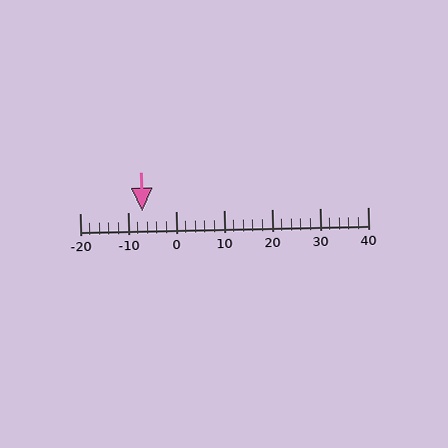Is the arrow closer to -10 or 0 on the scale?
The arrow is closer to -10.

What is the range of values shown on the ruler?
The ruler shows values from -20 to 40.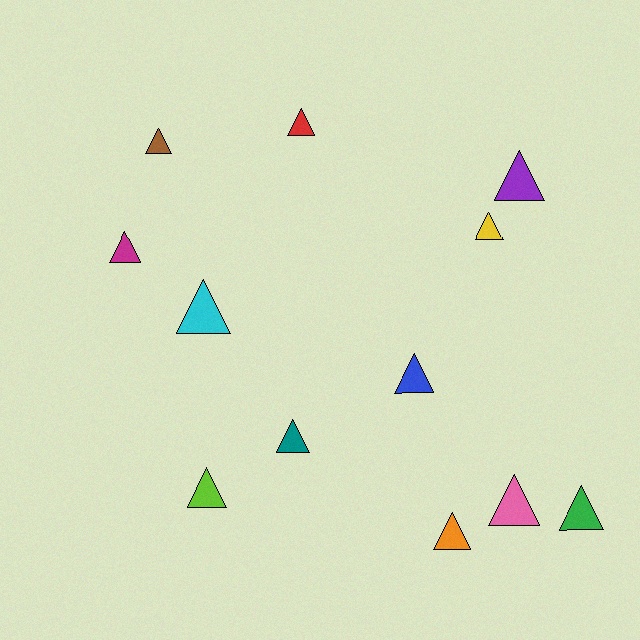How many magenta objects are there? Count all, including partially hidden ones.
There is 1 magenta object.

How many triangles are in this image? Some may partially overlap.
There are 12 triangles.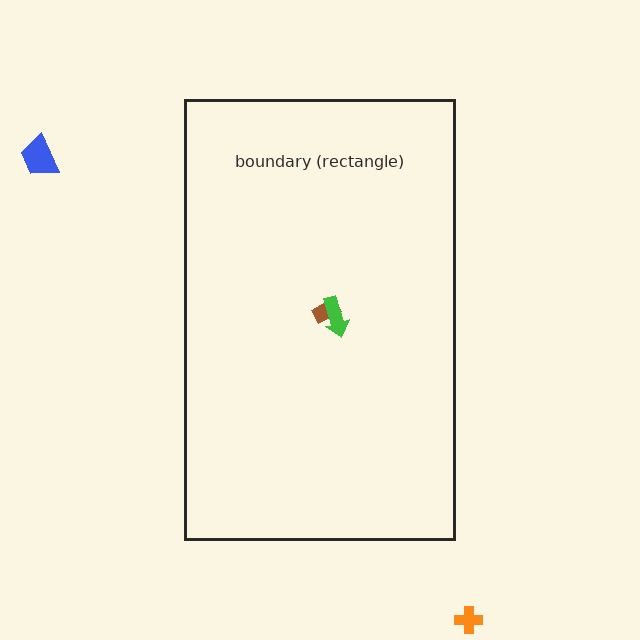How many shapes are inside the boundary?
2 inside, 2 outside.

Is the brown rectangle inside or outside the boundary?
Inside.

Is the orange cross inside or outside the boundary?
Outside.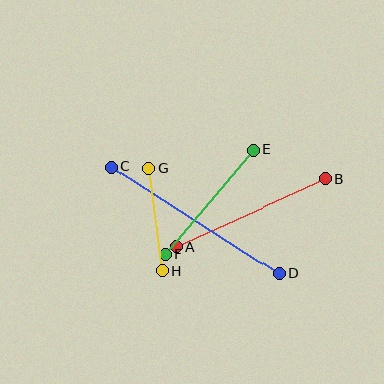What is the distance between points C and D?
The distance is approximately 198 pixels.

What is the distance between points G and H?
The distance is approximately 103 pixels.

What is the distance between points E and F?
The distance is approximately 136 pixels.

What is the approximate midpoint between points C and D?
The midpoint is at approximately (195, 220) pixels.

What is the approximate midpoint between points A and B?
The midpoint is at approximately (251, 213) pixels.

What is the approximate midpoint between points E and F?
The midpoint is at approximately (209, 202) pixels.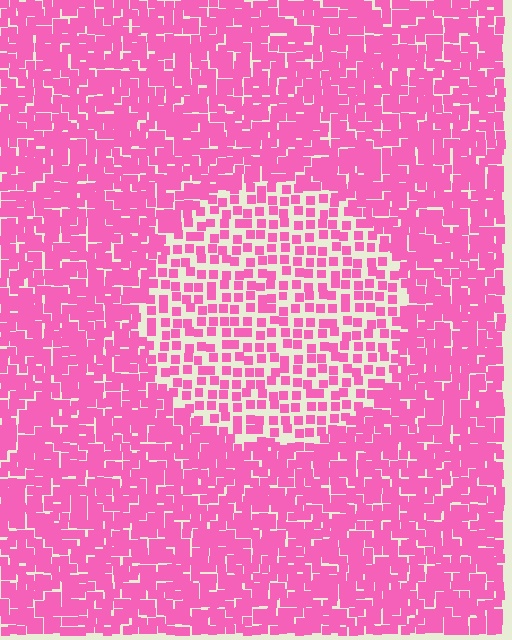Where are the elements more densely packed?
The elements are more densely packed outside the circle boundary.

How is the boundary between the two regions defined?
The boundary is defined by a change in element density (approximately 2.0x ratio). All elements are the same color, size, and shape.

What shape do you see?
I see a circle.